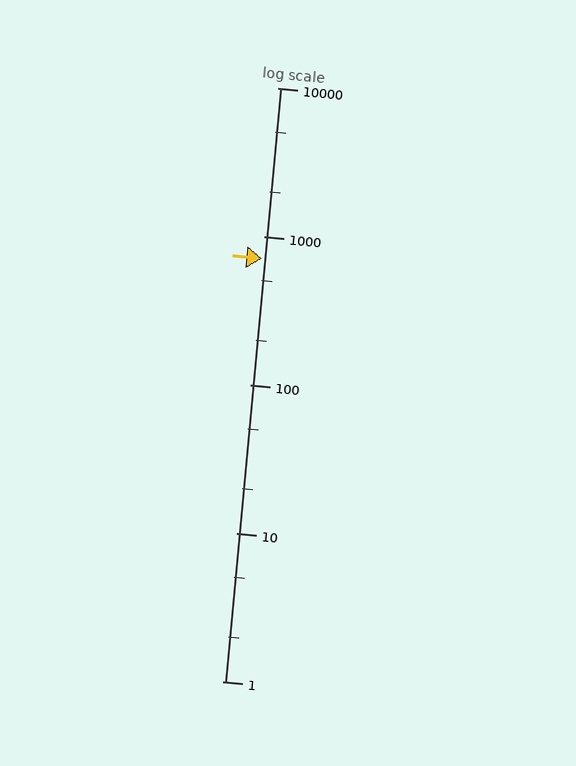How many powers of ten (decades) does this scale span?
The scale spans 4 decades, from 1 to 10000.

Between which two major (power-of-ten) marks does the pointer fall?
The pointer is between 100 and 1000.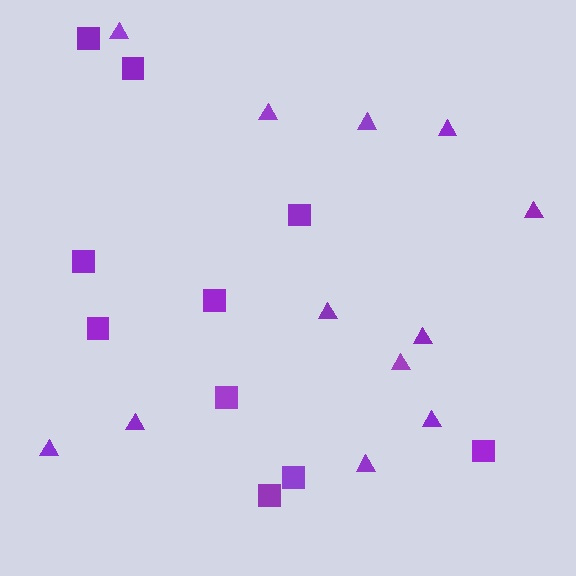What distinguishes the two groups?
There are 2 groups: one group of squares (10) and one group of triangles (12).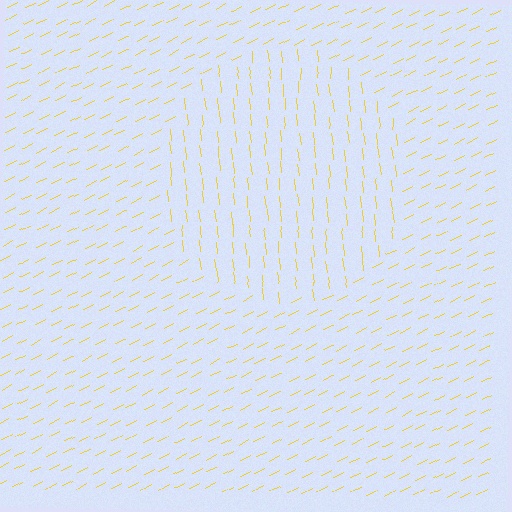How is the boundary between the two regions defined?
The boundary is defined purely by a change in line orientation (approximately 69 degrees difference). All lines are the same color and thickness.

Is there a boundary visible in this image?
Yes, there is a texture boundary formed by a change in line orientation.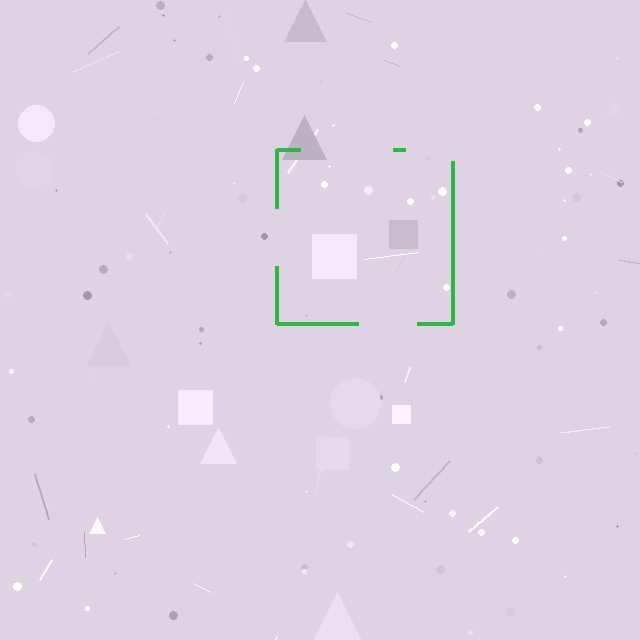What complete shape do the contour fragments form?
The contour fragments form a square.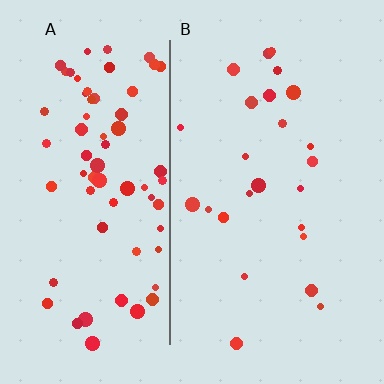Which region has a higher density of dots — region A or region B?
A (the left).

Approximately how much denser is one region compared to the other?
Approximately 2.8× — region A over region B.